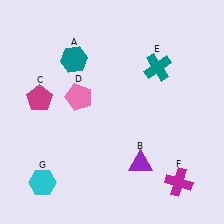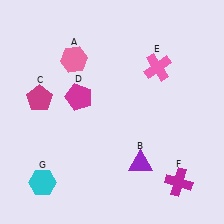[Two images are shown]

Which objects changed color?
A changed from teal to pink. D changed from pink to magenta. E changed from teal to pink.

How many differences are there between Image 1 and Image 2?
There are 3 differences between the two images.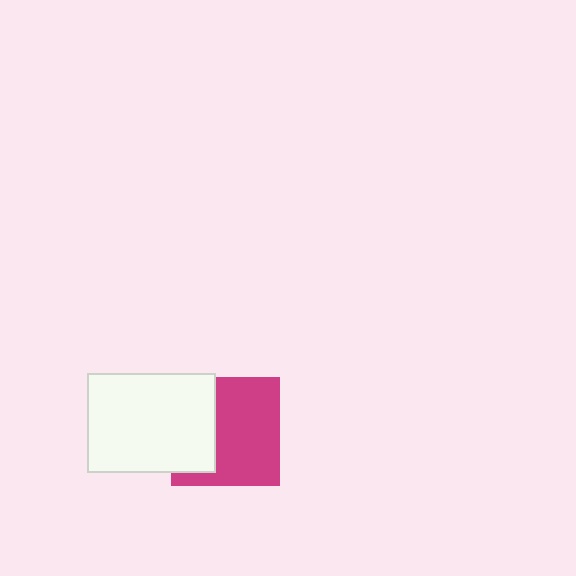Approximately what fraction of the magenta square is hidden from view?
Roughly 36% of the magenta square is hidden behind the white rectangle.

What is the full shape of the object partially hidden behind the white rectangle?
The partially hidden object is a magenta square.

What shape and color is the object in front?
The object in front is a white rectangle.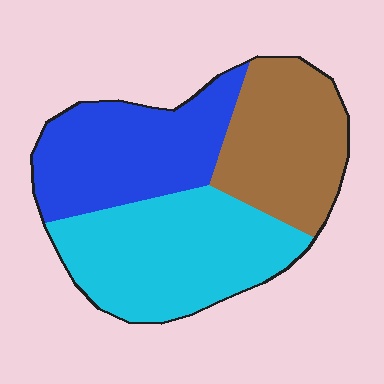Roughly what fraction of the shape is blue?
Blue covers about 30% of the shape.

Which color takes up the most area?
Cyan, at roughly 40%.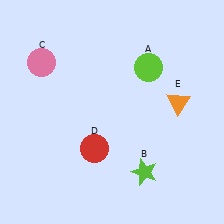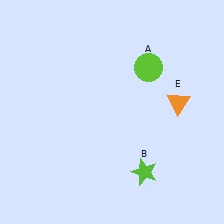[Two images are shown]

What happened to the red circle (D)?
The red circle (D) was removed in Image 2. It was in the bottom-left area of Image 1.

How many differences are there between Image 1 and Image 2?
There are 2 differences between the two images.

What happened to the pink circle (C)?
The pink circle (C) was removed in Image 2. It was in the top-left area of Image 1.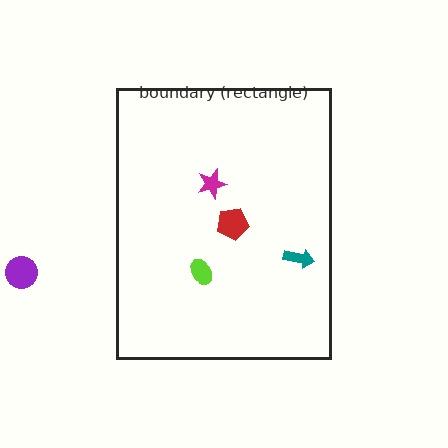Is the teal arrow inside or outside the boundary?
Inside.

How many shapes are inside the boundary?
4 inside, 1 outside.